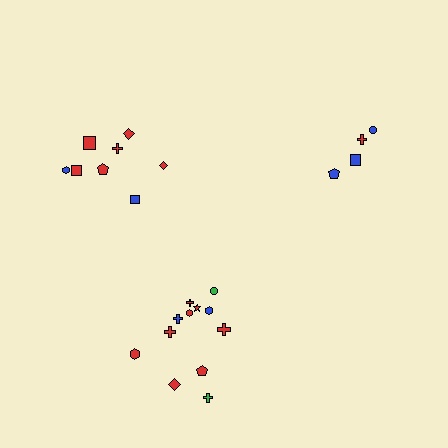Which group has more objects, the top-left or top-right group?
The top-left group.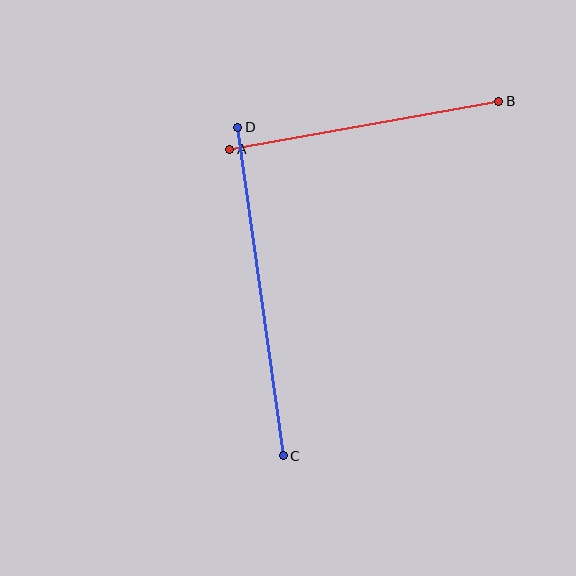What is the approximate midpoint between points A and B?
The midpoint is at approximately (364, 125) pixels.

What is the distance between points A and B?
The distance is approximately 273 pixels.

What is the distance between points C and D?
The distance is approximately 332 pixels.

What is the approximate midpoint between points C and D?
The midpoint is at approximately (260, 292) pixels.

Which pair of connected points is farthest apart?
Points C and D are farthest apart.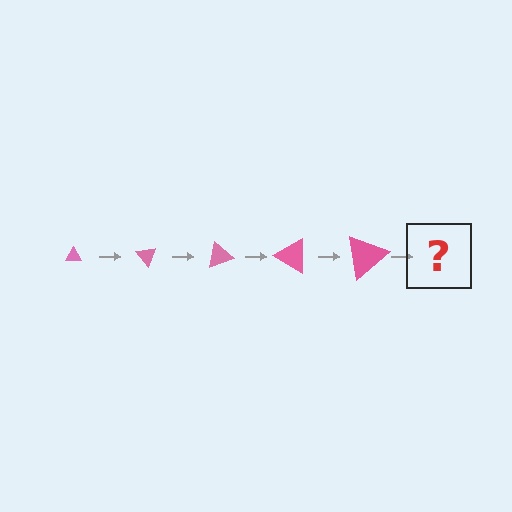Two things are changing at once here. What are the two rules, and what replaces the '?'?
The two rules are that the triangle grows larger each step and it rotates 50 degrees each step. The '?' should be a triangle, larger than the previous one and rotated 250 degrees from the start.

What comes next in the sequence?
The next element should be a triangle, larger than the previous one and rotated 250 degrees from the start.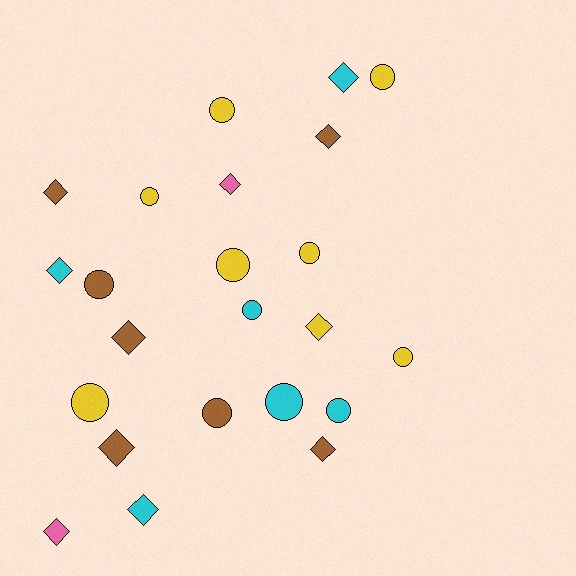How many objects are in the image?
There are 23 objects.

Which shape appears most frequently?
Circle, with 12 objects.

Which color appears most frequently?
Yellow, with 8 objects.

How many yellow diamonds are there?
There is 1 yellow diamond.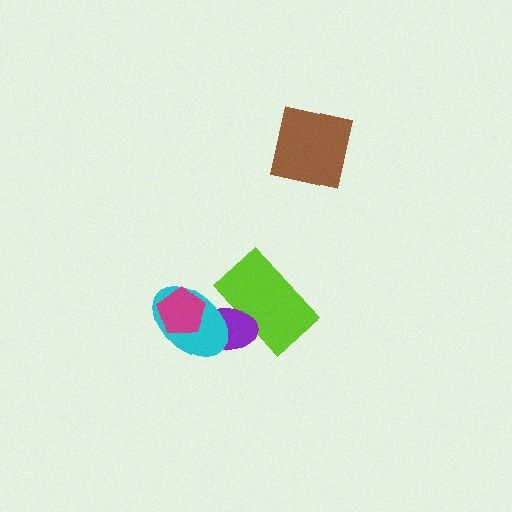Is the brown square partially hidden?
No, no other shape covers it.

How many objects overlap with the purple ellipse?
3 objects overlap with the purple ellipse.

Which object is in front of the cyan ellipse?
The magenta pentagon is in front of the cyan ellipse.